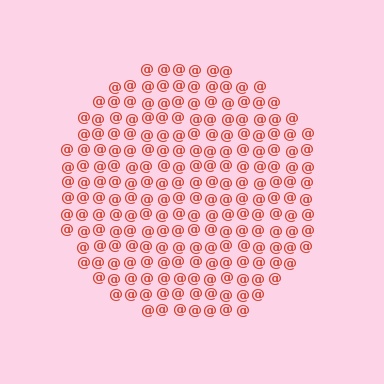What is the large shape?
The large shape is a circle.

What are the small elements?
The small elements are at signs.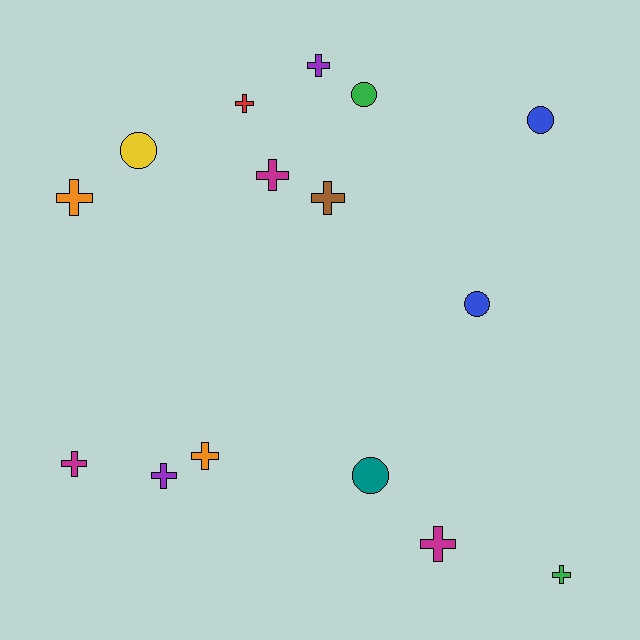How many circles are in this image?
There are 5 circles.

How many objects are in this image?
There are 15 objects.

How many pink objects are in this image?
There are no pink objects.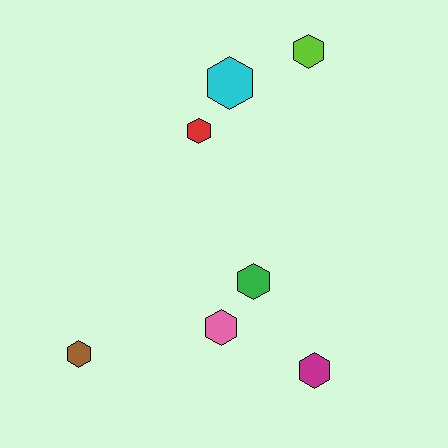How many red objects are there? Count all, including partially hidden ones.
There is 1 red object.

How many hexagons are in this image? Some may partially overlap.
There are 7 hexagons.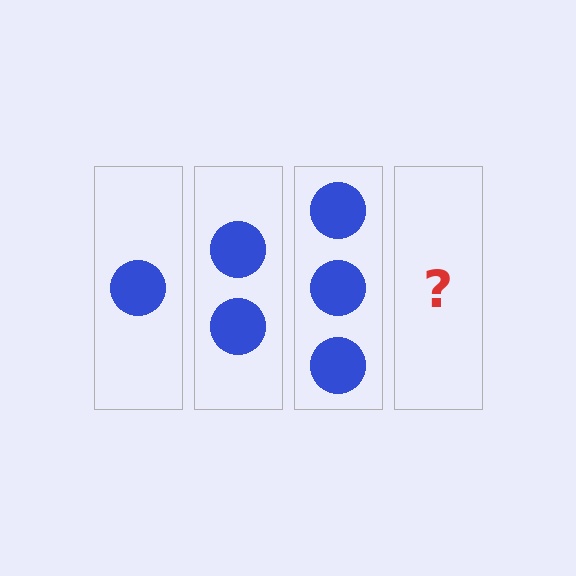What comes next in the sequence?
The next element should be 4 circles.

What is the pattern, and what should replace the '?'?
The pattern is that each step adds one more circle. The '?' should be 4 circles.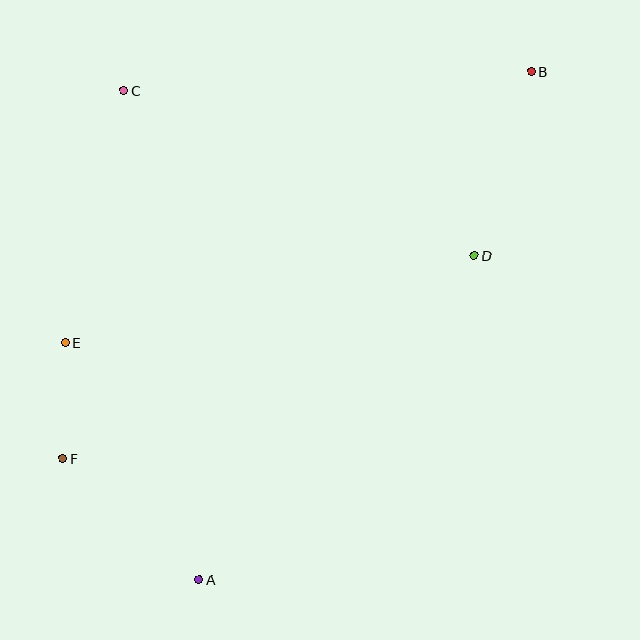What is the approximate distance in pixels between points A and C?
The distance between A and C is approximately 495 pixels.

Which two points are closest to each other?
Points E and F are closest to each other.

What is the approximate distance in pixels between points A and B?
The distance between A and B is approximately 607 pixels.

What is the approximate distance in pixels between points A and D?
The distance between A and D is approximately 425 pixels.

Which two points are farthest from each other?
Points B and F are farthest from each other.